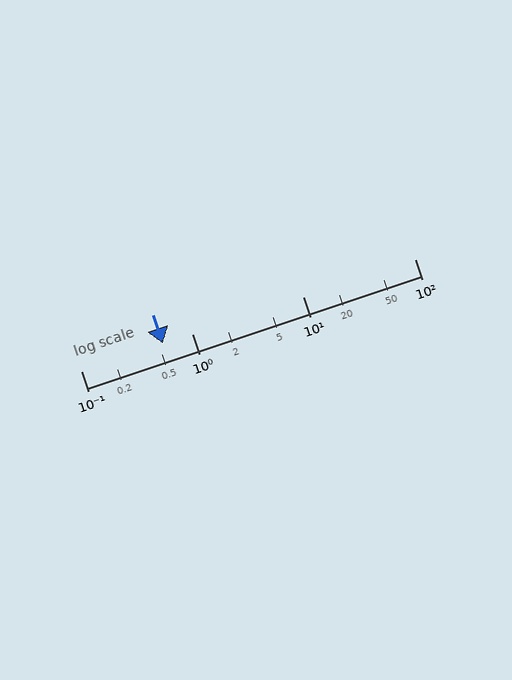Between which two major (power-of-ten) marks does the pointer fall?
The pointer is between 0.1 and 1.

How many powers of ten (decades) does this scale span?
The scale spans 3 decades, from 0.1 to 100.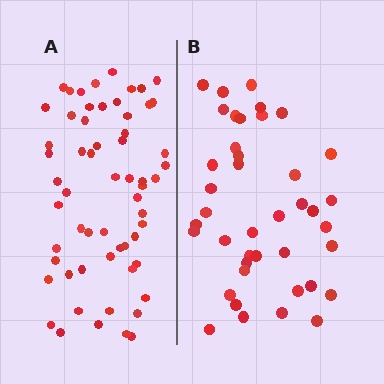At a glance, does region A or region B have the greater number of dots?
Region A (the left region) has more dots.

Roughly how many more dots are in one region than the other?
Region A has approximately 20 more dots than region B.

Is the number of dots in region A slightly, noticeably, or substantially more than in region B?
Region A has substantially more. The ratio is roughly 1.5 to 1.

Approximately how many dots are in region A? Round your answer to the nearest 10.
About 60 dots.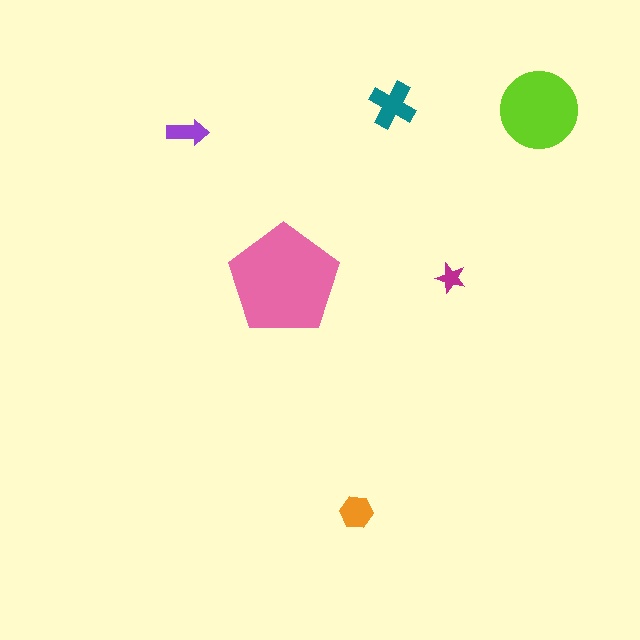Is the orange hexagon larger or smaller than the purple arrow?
Larger.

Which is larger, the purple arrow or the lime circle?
The lime circle.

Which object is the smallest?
The magenta star.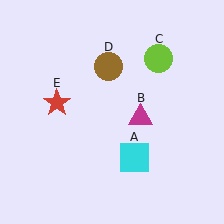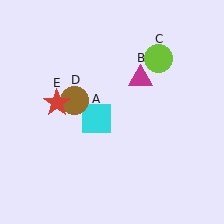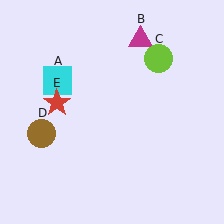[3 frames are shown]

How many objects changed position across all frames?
3 objects changed position: cyan square (object A), magenta triangle (object B), brown circle (object D).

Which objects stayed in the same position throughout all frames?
Lime circle (object C) and red star (object E) remained stationary.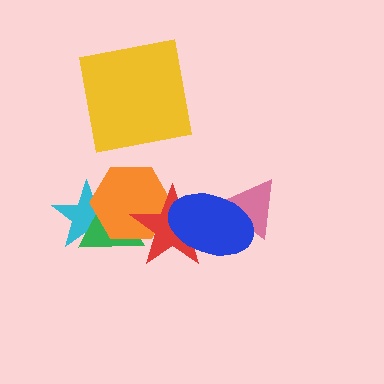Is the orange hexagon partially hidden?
Yes, it is partially covered by another shape.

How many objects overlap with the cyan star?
2 objects overlap with the cyan star.